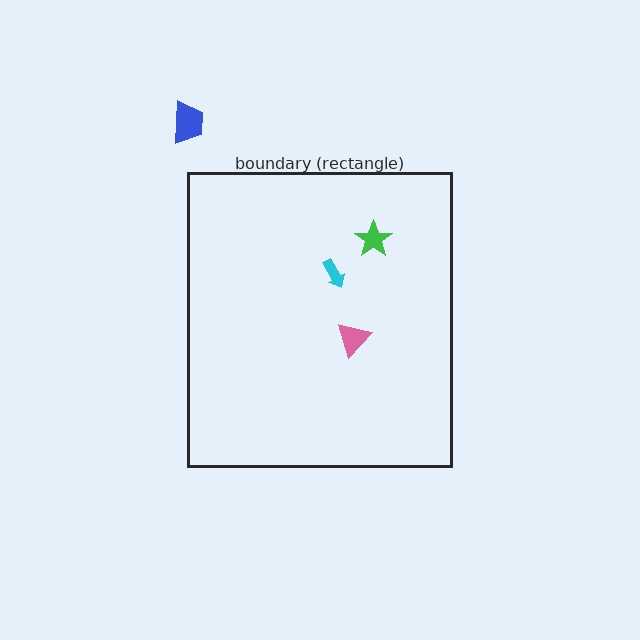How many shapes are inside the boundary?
3 inside, 1 outside.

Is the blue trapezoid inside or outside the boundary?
Outside.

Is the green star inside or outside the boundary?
Inside.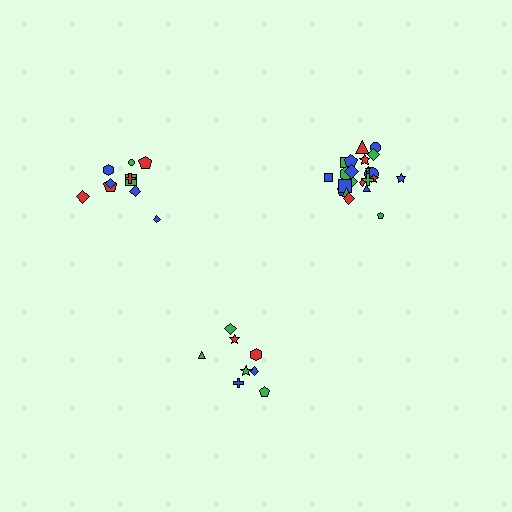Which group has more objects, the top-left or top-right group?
The top-right group.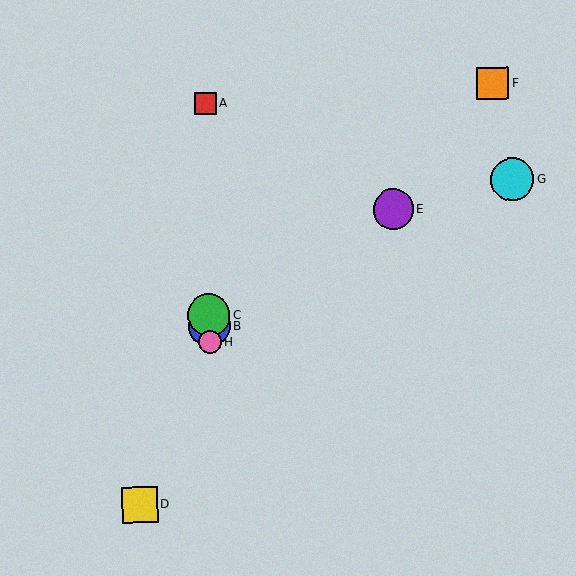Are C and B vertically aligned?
Yes, both are at x≈209.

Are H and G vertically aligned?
No, H is at x≈209 and G is at x≈512.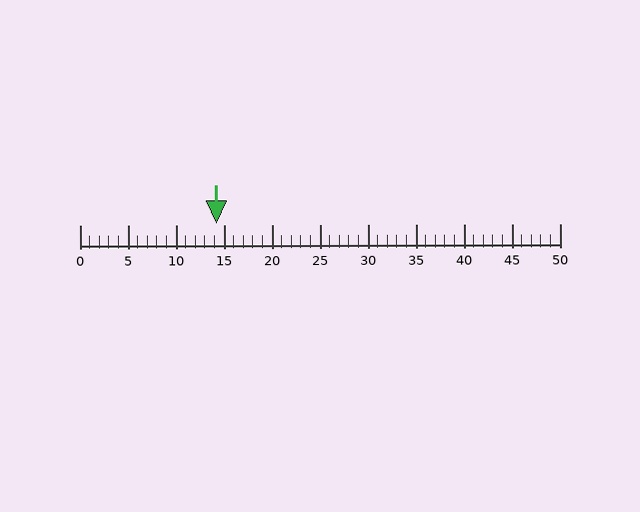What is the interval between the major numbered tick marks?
The major tick marks are spaced 5 units apart.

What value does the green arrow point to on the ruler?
The green arrow points to approximately 14.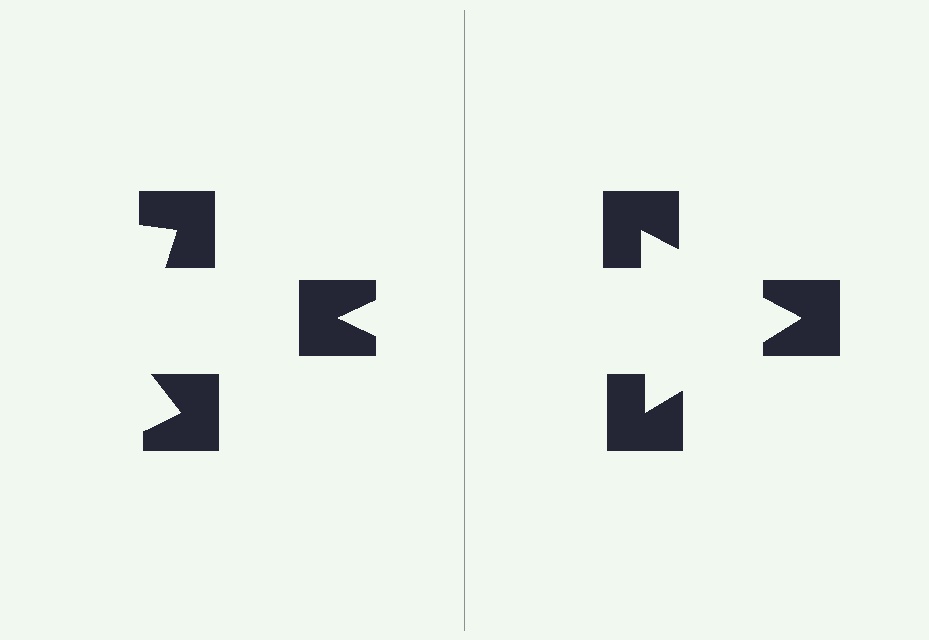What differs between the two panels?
The notched squares are positioned identically on both sides; only the wedge orientations differ. On the right they align to a triangle; on the left they are misaligned.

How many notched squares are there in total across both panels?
6 — 3 on each side.